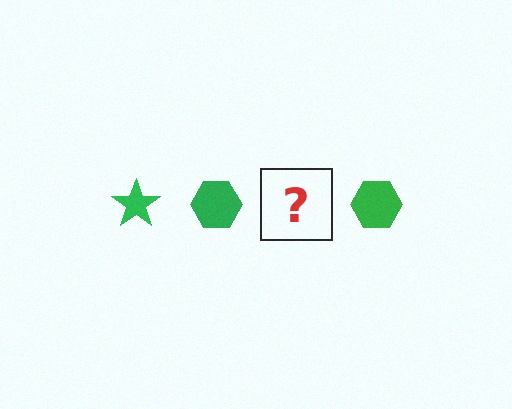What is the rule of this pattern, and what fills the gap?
The rule is that the pattern cycles through star, hexagon shapes in green. The gap should be filled with a green star.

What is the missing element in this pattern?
The missing element is a green star.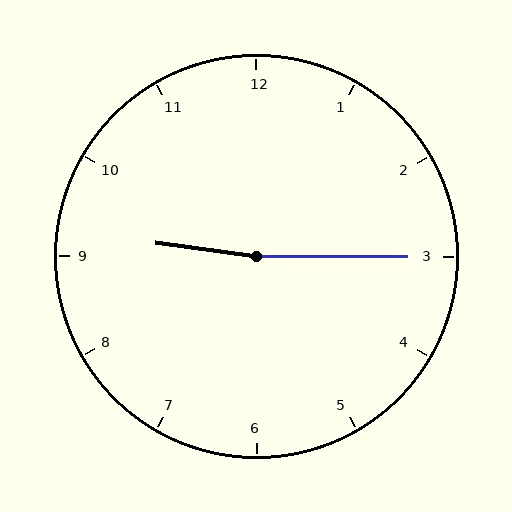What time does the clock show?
9:15.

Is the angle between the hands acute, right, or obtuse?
It is obtuse.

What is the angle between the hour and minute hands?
Approximately 172 degrees.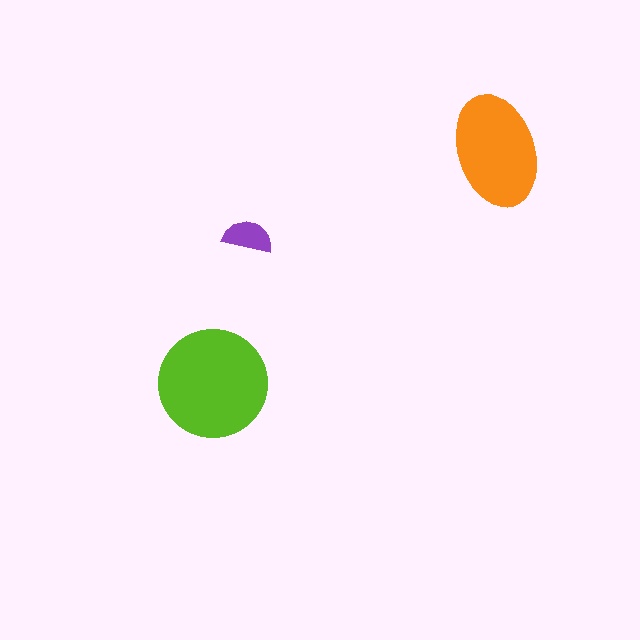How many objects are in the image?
There are 3 objects in the image.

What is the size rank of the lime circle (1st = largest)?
1st.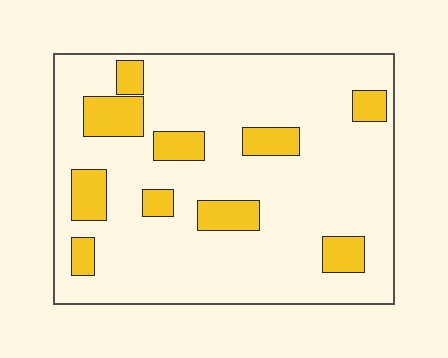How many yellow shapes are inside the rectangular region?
10.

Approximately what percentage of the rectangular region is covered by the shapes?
Approximately 20%.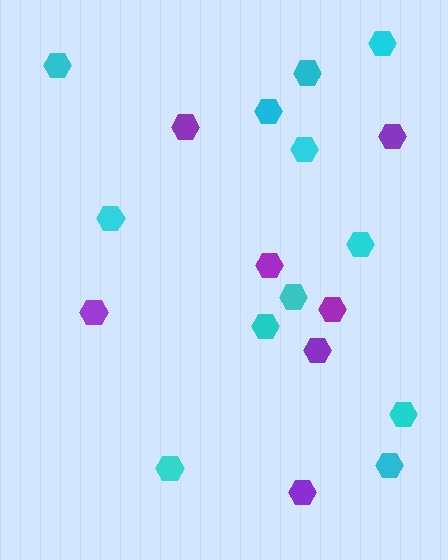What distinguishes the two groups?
There are 2 groups: one group of purple hexagons (7) and one group of cyan hexagons (12).